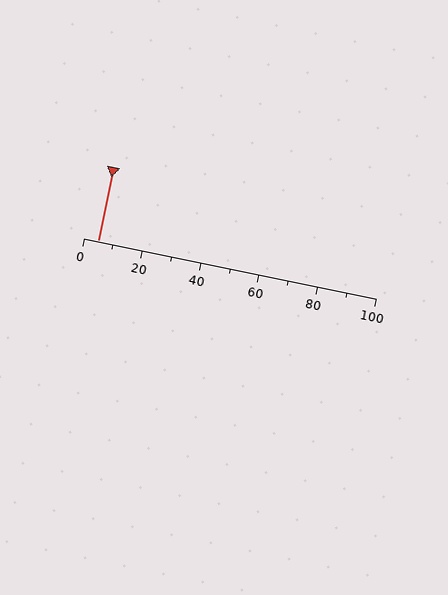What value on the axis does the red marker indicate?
The marker indicates approximately 5.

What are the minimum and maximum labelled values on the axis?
The axis runs from 0 to 100.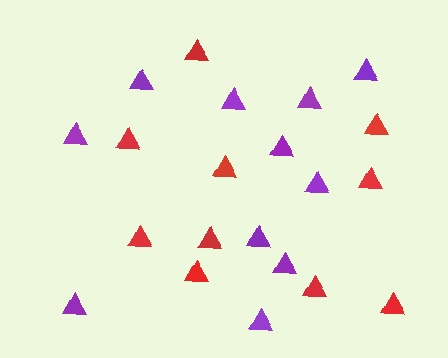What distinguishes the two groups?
There are 2 groups: one group of red triangles (10) and one group of purple triangles (11).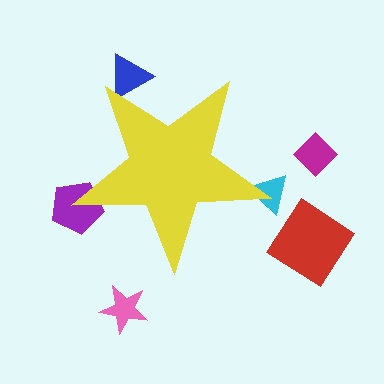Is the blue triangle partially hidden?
Yes, the blue triangle is partially hidden behind the yellow star.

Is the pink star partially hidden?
No, the pink star is fully visible.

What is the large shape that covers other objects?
A yellow star.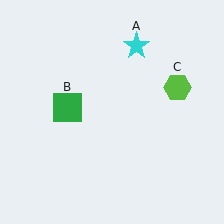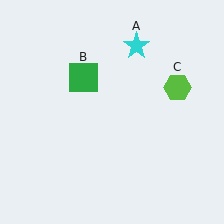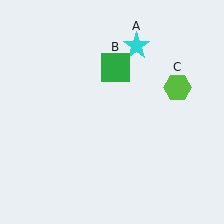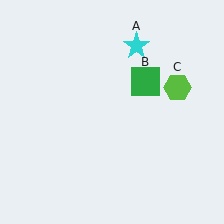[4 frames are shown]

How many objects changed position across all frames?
1 object changed position: green square (object B).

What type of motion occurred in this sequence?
The green square (object B) rotated clockwise around the center of the scene.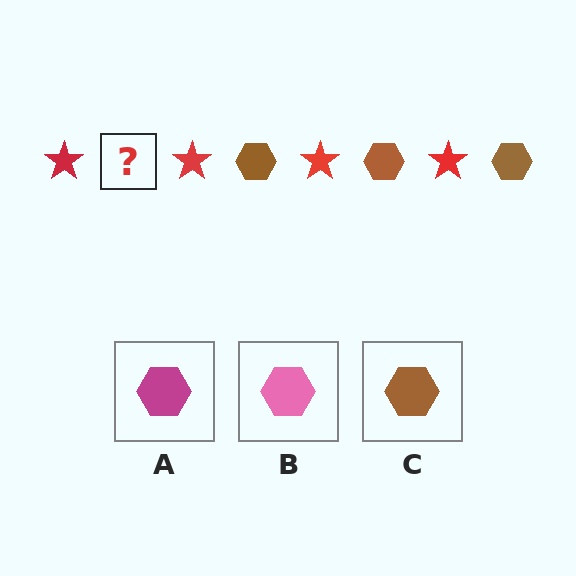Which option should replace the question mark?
Option C.